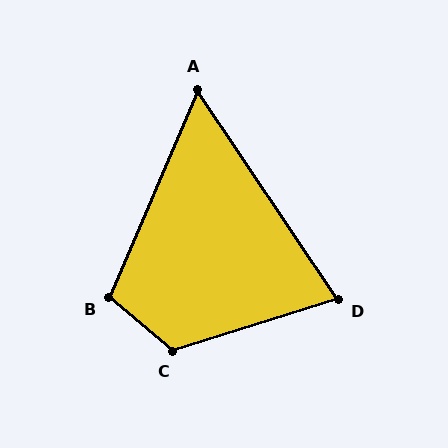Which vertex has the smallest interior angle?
A, at approximately 57 degrees.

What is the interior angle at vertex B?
Approximately 107 degrees (obtuse).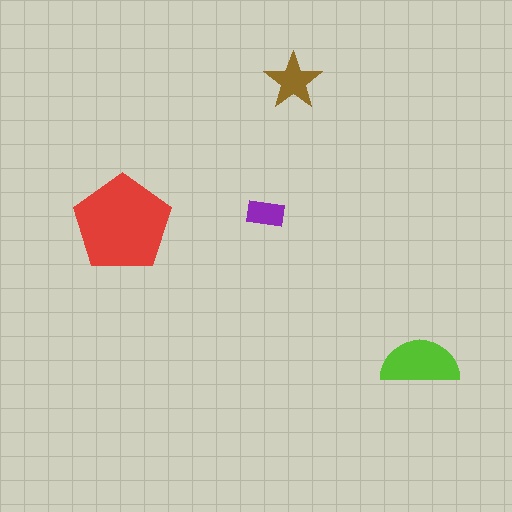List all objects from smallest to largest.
The purple rectangle, the brown star, the lime semicircle, the red pentagon.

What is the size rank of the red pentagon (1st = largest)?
1st.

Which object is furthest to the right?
The lime semicircle is rightmost.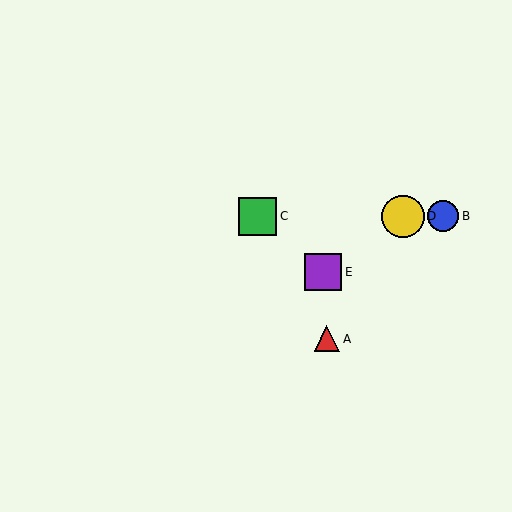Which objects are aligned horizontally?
Objects B, C, D are aligned horizontally.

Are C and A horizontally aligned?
No, C is at y≈216 and A is at y≈339.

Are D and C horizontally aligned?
Yes, both are at y≈216.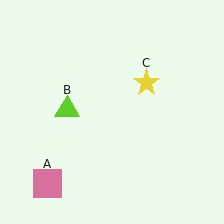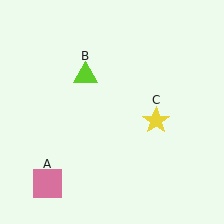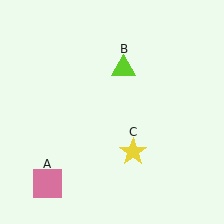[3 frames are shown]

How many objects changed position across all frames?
2 objects changed position: lime triangle (object B), yellow star (object C).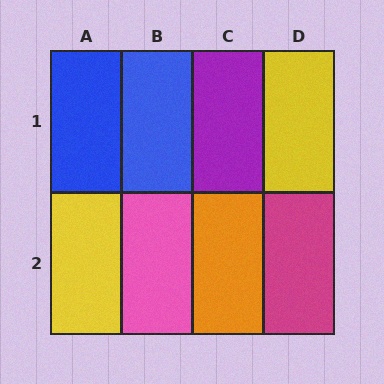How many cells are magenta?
1 cell is magenta.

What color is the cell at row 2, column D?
Magenta.